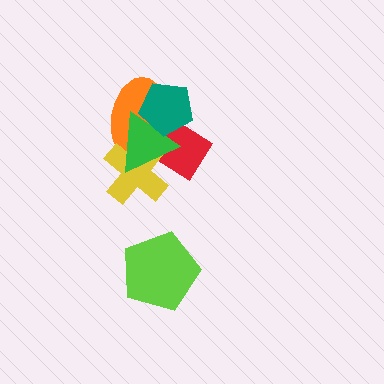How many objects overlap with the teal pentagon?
3 objects overlap with the teal pentagon.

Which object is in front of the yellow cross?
The green triangle is in front of the yellow cross.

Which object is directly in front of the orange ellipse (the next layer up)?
The yellow cross is directly in front of the orange ellipse.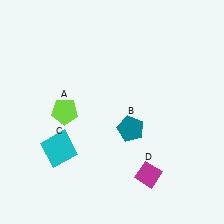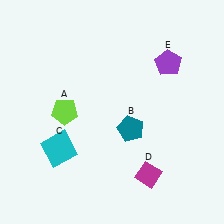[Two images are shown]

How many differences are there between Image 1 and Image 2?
There is 1 difference between the two images.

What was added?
A purple pentagon (E) was added in Image 2.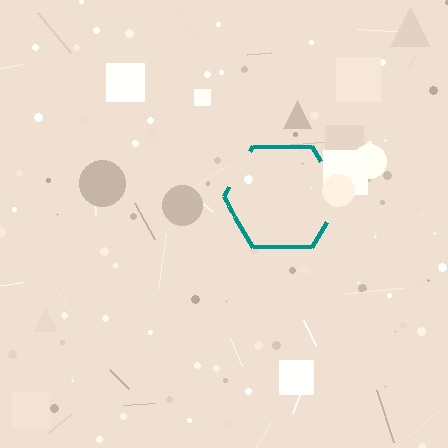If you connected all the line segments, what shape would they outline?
They would outline a hexagon.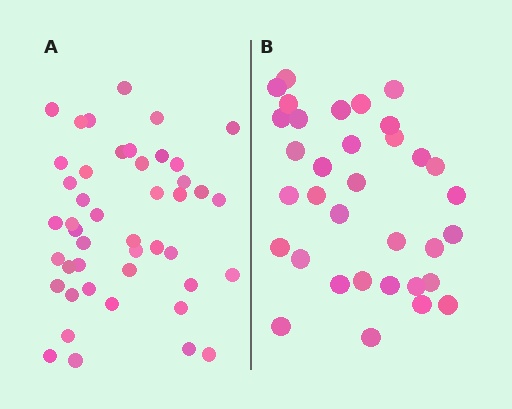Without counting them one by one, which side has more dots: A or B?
Region A (the left region) has more dots.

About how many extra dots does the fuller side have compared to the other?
Region A has roughly 12 or so more dots than region B.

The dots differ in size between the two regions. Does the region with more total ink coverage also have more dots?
No. Region B has more total ink coverage because its dots are larger, but region A actually contains more individual dots. Total area can be misleading — the number of items is what matters here.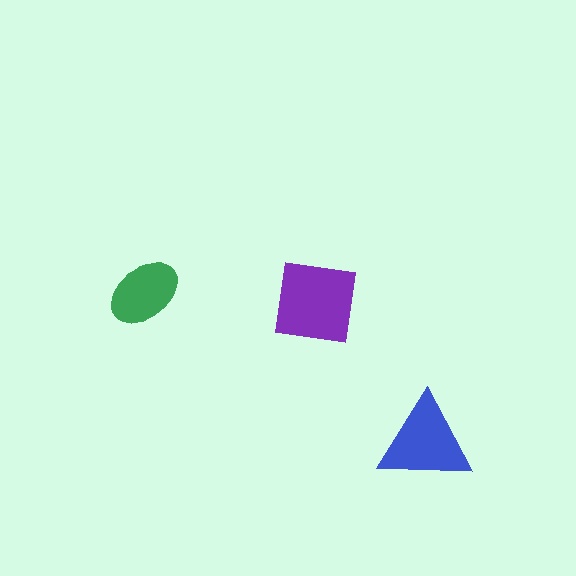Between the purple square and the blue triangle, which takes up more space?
The purple square.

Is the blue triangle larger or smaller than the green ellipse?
Larger.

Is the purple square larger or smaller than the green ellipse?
Larger.